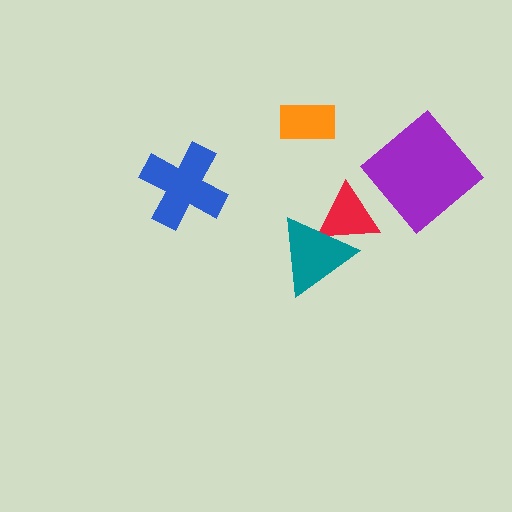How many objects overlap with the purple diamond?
0 objects overlap with the purple diamond.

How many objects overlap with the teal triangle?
1 object overlaps with the teal triangle.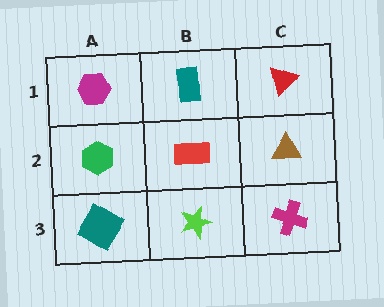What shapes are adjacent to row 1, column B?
A red rectangle (row 2, column B), a magenta hexagon (row 1, column A), a red triangle (row 1, column C).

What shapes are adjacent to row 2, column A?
A magenta hexagon (row 1, column A), a teal diamond (row 3, column A), a red rectangle (row 2, column B).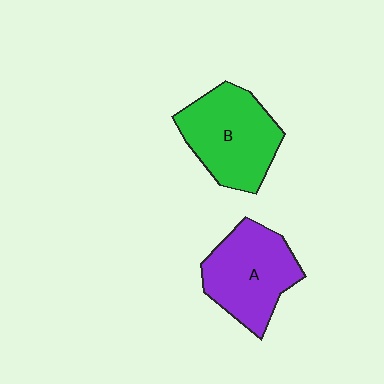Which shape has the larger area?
Shape B (green).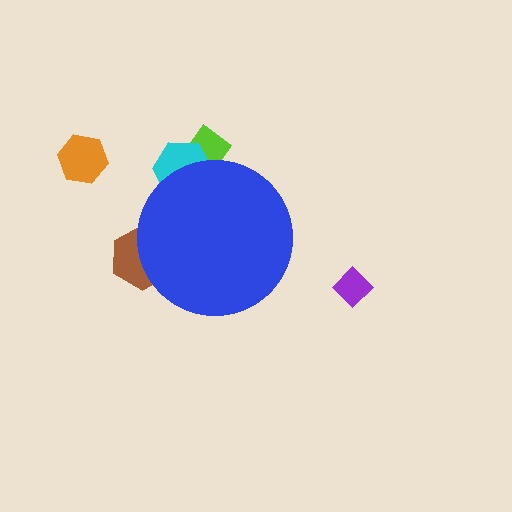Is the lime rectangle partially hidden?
Yes, the lime rectangle is partially hidden behind the blue circle.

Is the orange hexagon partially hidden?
No, the orange hexagon is fully visible.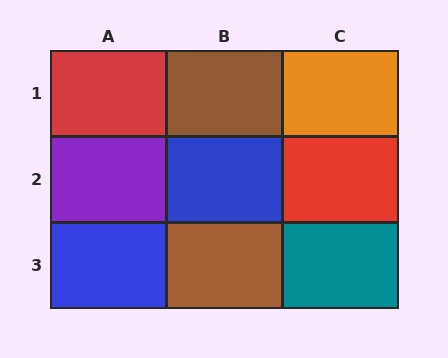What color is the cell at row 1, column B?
Brown.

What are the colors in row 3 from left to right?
Blue, brown, teal.